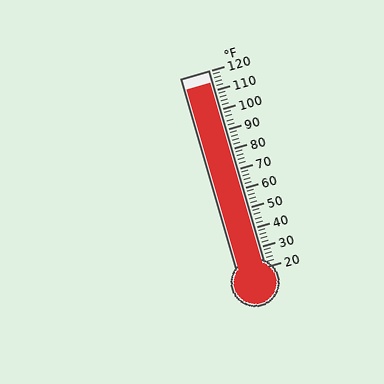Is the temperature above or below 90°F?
The temperature is above 90°F.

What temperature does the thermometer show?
The thermometer shows approximately 114°F.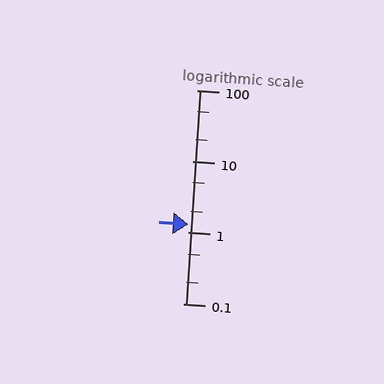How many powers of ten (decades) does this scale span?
The scale spans 3 decades, from 0.1 to 100.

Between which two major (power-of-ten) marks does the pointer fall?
The pointer is between 1 and 10.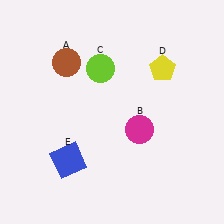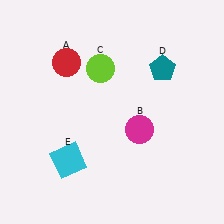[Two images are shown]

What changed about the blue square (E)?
In Image 1, E is blue. In Image 2, it changed to cyan.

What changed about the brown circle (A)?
In Image 1, A is brown. In Image 2, it changed to red.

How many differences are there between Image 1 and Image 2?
There are 3 differences between the two images.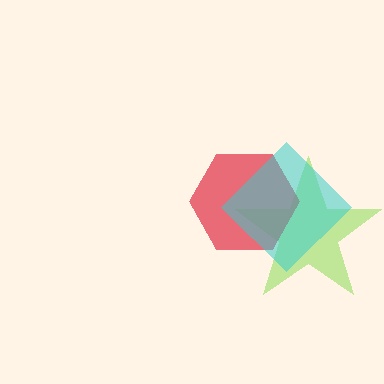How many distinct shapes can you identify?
There are 3 distinct shapes: a lime star, a red hexagon, a cyan diamond.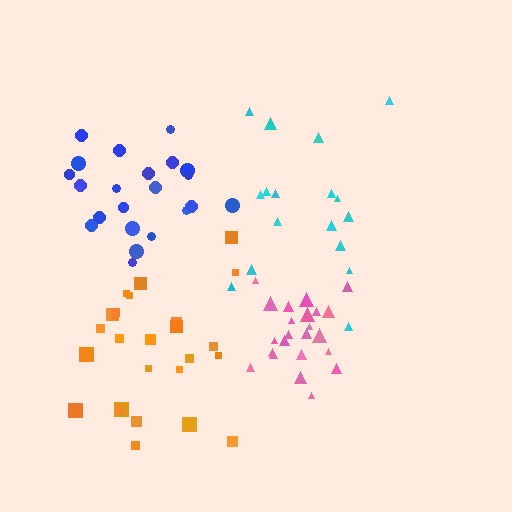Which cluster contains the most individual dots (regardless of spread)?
Orange (26).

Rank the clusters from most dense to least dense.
pink, orange, blue, cyan.